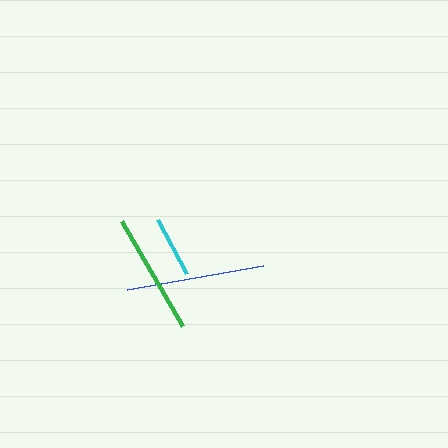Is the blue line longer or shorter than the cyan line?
The blue line is longer than the cyan line.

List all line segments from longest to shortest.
From longest to shortest: blue, green, cyan.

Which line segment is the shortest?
The cyan line is the shortest at approximately 61 pixels.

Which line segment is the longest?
The blue line is the longest at approximately 139 pixels.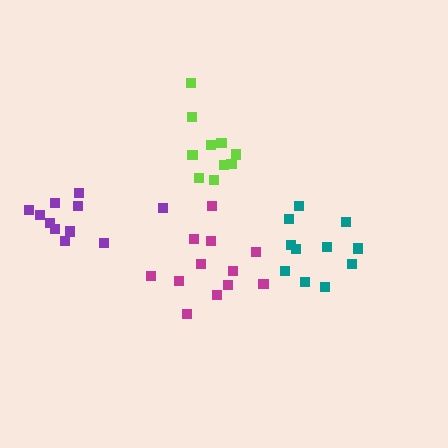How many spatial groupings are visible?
There are 4 spatial groupings.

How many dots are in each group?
Group 1: 12 dots, Group 2: 11 dots, Group 3: 11 dots, Group 4: 10 dots (44 total).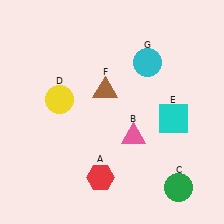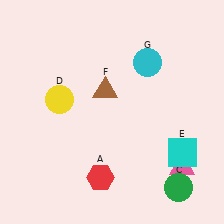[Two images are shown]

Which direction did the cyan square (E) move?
The cyan square (E) moved down.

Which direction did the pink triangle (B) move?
The pink triangle (B) moved right.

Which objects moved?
The objects that moved are: the pink triangle (B), the cyan square (E).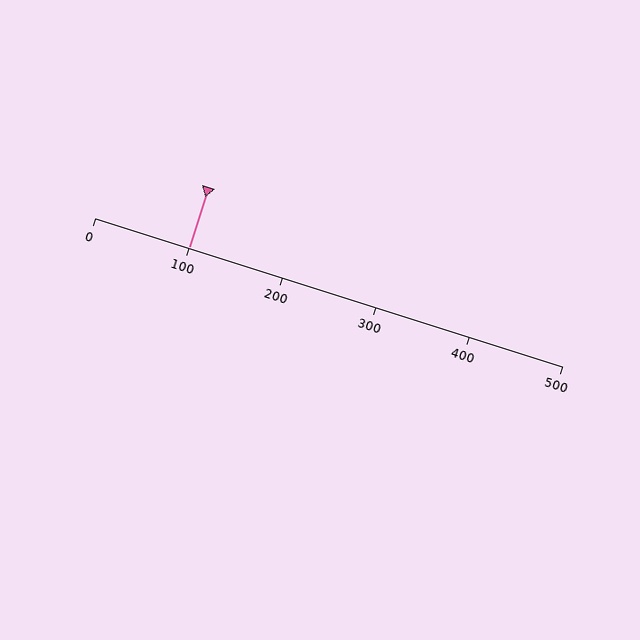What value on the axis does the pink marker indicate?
The marker indicates approximately 100.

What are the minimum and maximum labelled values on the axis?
The axis runs from 0 to 500.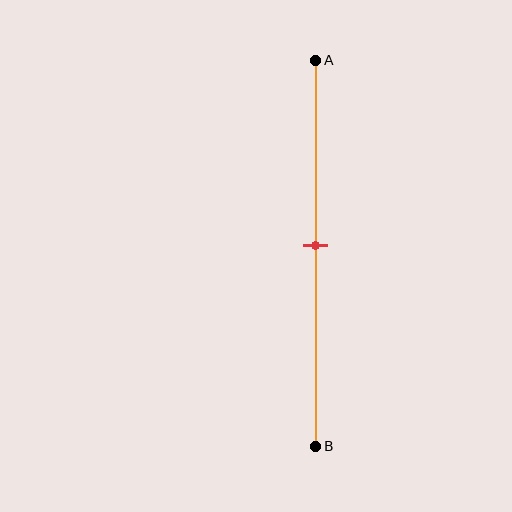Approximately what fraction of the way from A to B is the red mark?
The red mark is approximately 50% of the way from A to B.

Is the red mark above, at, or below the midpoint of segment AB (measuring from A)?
The red mark is approximately at the midpoint of segment AB.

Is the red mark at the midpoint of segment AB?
Yes, the mark is approximately at the midpoint.